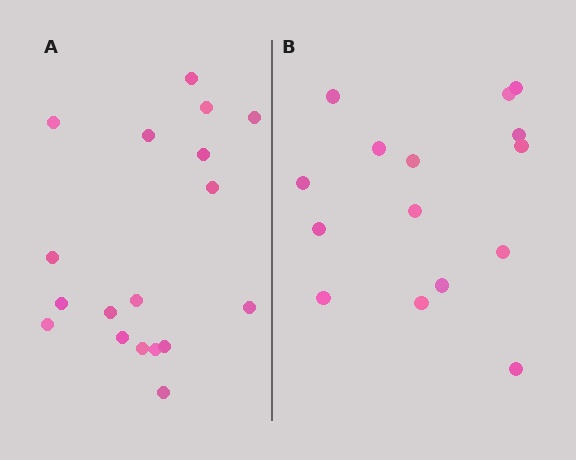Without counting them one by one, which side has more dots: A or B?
Region A (the left region) has more dots.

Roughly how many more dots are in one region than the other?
Region A has just a few more — roughly 2 or 3 more dots than region B.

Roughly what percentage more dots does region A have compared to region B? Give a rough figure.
About 20% more.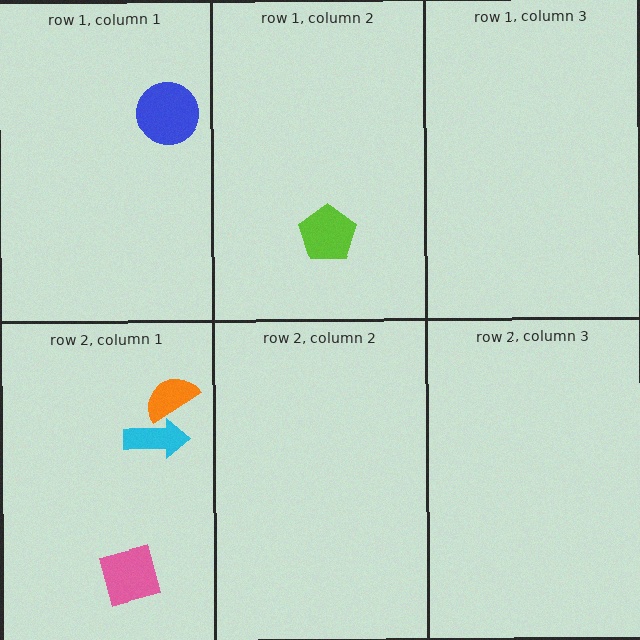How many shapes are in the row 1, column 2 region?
1.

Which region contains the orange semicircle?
The row 2, column 1 region.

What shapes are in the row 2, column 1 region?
The cyan arrow, the pink square, the orange semicircle.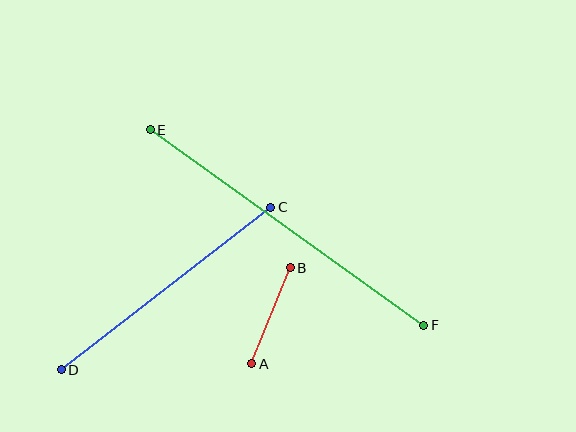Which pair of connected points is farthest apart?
Points E and F are farthest apart.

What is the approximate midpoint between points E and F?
The midpoint is at approximately (287, 228) pixels.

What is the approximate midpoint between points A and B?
The midpoint is at approximately (271, 316) pixels.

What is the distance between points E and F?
The distance is approximately 336 pixels.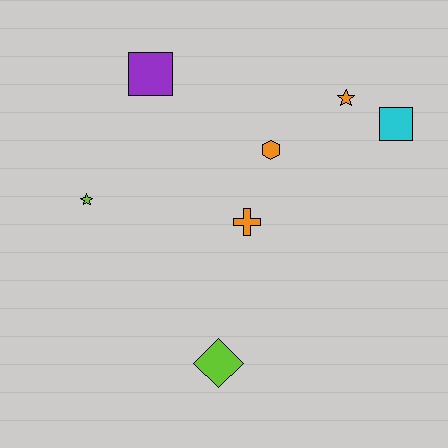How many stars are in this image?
There are 2 stars.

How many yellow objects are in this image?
There are no yellow objects.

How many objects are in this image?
There are 7 objects.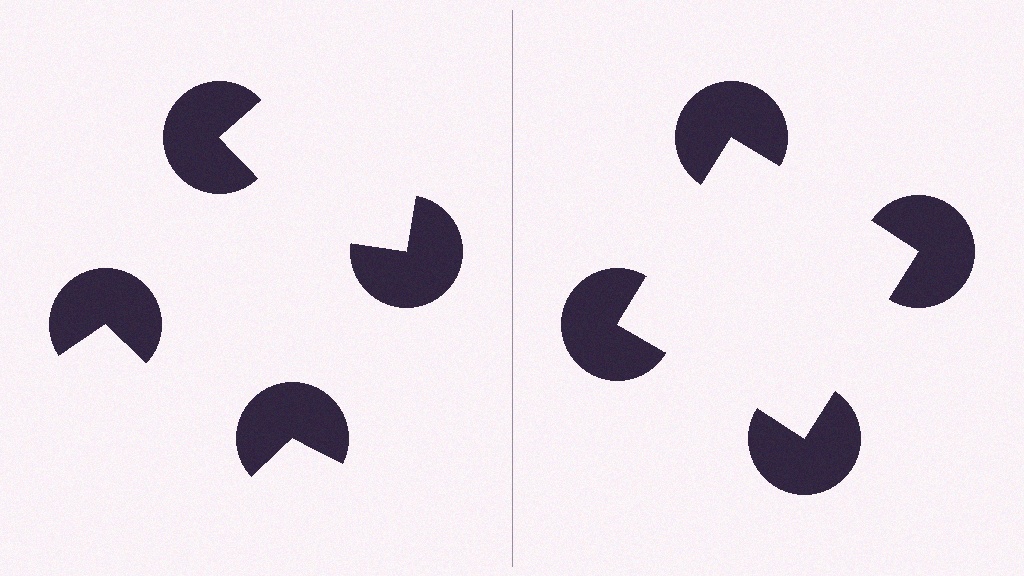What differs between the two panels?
The pac-man discs are positioned identically on both sides; only the wedge orientations differ. On the right they align to a square; on the left they are misaligned.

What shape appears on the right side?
An illusory square.